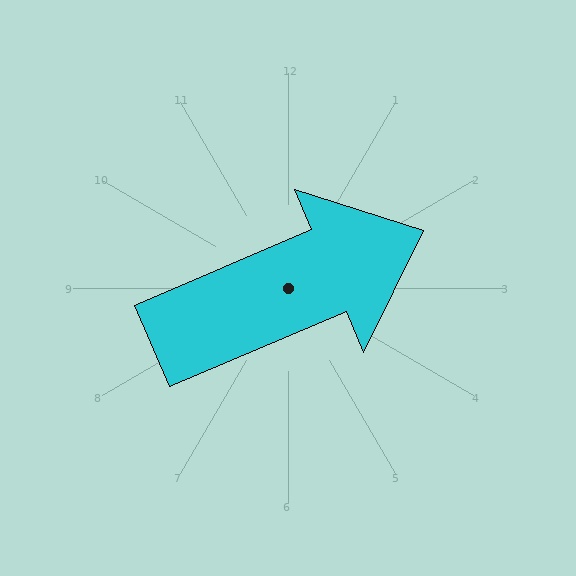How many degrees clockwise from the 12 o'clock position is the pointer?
Approximately 67 degrees.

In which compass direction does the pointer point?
Northeast.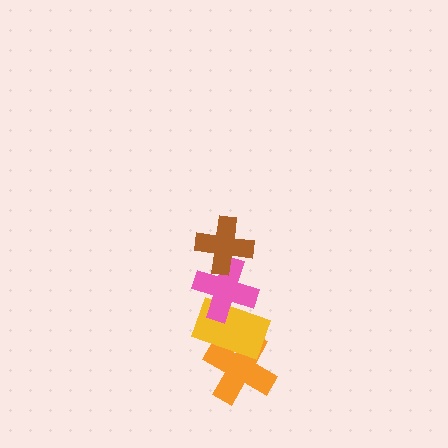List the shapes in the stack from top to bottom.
From top to bottom: the brown cross, the pink cross, the yellow rectangle, the orange cross.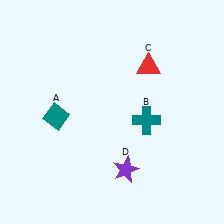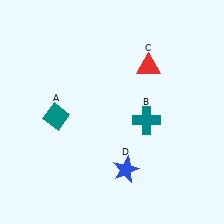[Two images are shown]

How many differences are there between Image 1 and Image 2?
There is 1 difference between the two images.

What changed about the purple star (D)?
In Image 1, D is purple. In Image 2, it changed to blue.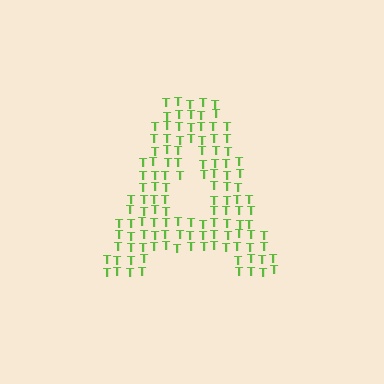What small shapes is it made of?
It is made of small letter T's.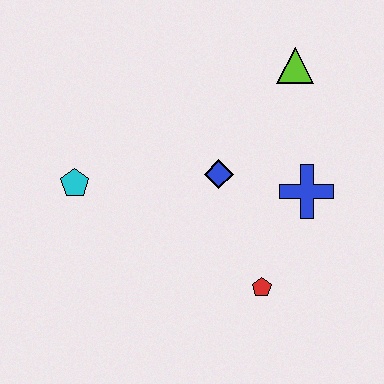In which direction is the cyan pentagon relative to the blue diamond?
The cyan pentagon is to the left of the blue diamond.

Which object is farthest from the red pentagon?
The lime triangle is farthest from the red pentagon.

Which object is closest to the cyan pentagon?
The blue diamond is closest to the cyan pentagon.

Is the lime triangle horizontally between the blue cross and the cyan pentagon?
Yes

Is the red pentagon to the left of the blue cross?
Yes